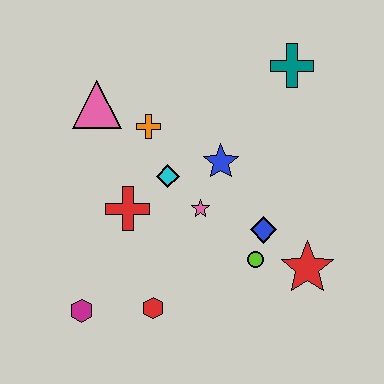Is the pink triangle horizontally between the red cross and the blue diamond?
No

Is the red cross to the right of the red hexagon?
No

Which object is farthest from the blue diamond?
The pink triangle is farthest from the blue diamond.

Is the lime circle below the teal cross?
Yes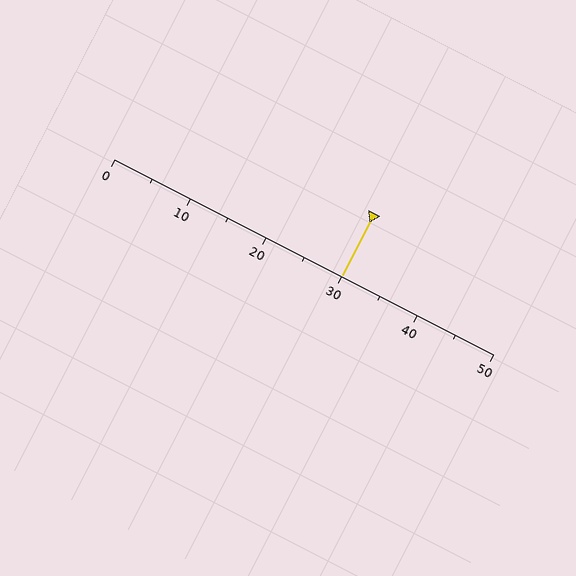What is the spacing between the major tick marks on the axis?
The major ticks are spaced 10 apart.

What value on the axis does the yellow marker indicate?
The marker indicates approximately 30.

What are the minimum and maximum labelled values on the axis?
The axis runs from 0 to 50.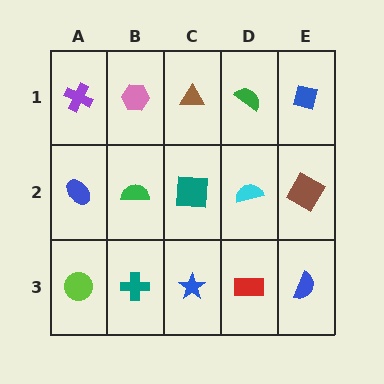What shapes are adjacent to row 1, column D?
A cyan semicircle (row 2, column D), a brown triangle (row 1, column C), a blue square (row 1, column E).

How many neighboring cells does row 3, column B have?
3.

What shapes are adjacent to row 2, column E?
A blue square (row 1, column E), a blue semicircle (row 3, column E), a cyan semicircle (row 2, column D).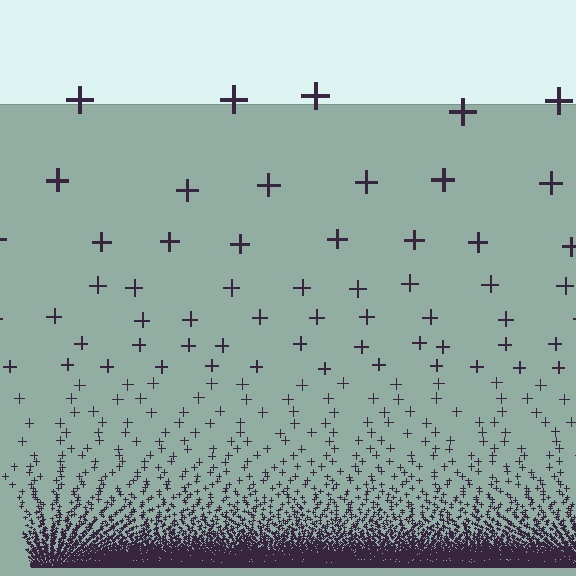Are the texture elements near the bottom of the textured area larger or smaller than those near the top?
Smaller. The gradient is inverted — elements near the bottom are smaller and denser.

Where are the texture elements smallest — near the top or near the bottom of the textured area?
Near the bottom.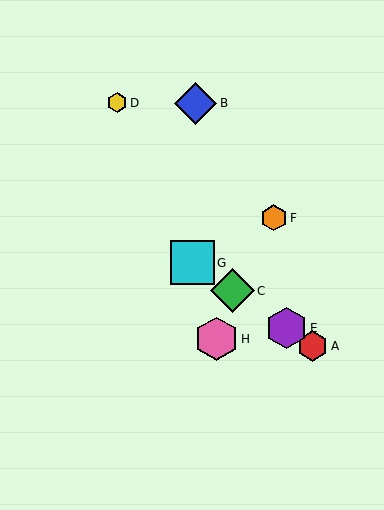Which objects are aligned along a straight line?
Objects A, C, E, G are aligned along a straight line.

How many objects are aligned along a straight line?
4 objects (A, C, E, G) are aligned along a straight line.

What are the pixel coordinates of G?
Object G is at (192, 263).